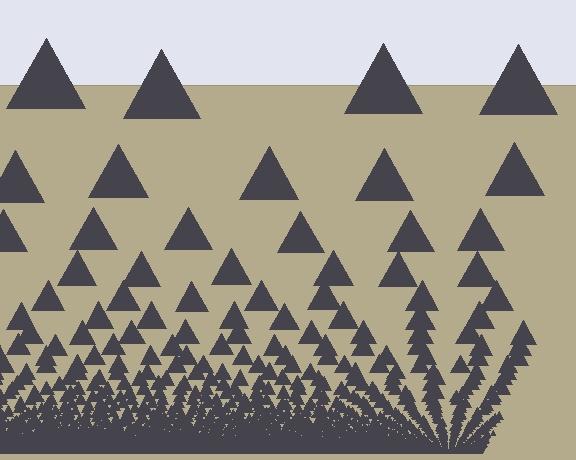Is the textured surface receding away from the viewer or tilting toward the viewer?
The surface appears to tilt toward the viewer. Texture elements get larger and sparser toward the top.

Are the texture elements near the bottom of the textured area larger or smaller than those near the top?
Smaller. The gradient is inverted — elements near the bottom are smaller and denser.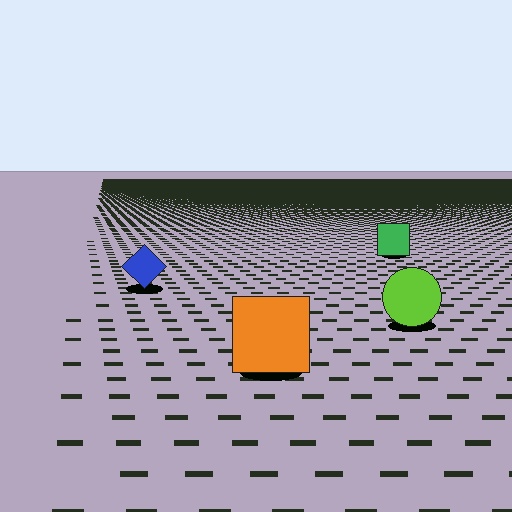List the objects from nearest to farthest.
From nearest to farthest: the orange square, the lime circle, the blue diamond, the green square.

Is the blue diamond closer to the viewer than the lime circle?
No. The lime circle is closer — you can tell from the texture gradient: the ground texture is coarser near it.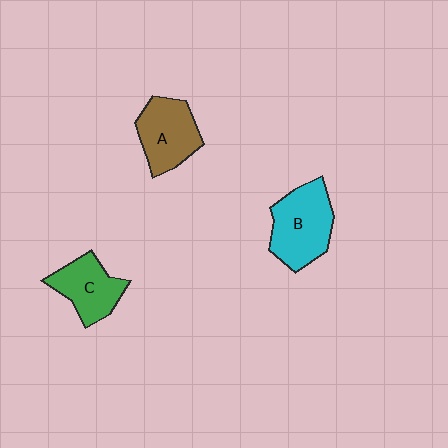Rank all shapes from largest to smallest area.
From largest to smallest: B (cyan), A (brown), C (green).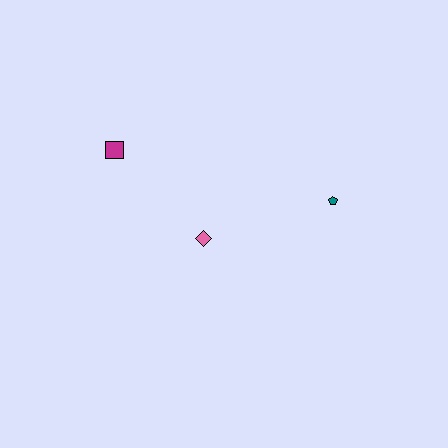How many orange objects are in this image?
There are no orange objects.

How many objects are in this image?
There are 3 objects.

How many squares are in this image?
There is 1 square.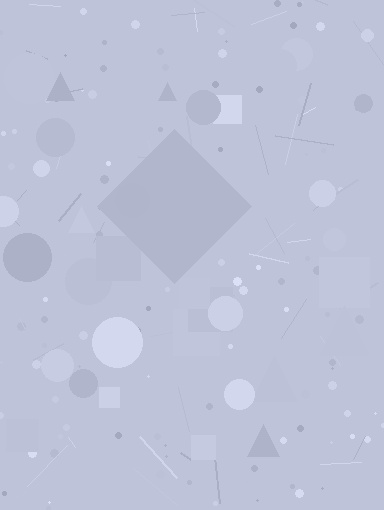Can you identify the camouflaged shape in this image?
The camouflaged shape is a diamond.